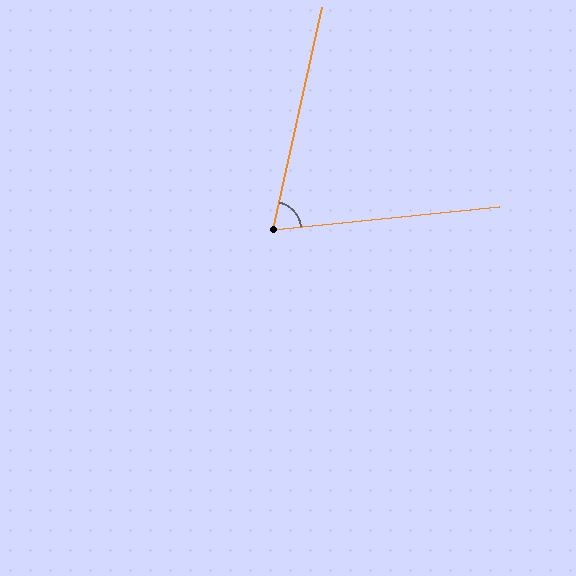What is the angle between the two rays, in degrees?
Approximately 72 degrees.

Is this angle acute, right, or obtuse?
It is acute.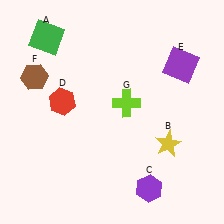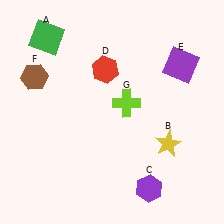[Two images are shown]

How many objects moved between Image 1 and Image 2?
1 object moved between the two images.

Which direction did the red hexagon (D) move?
The red hexagon (D) moved right.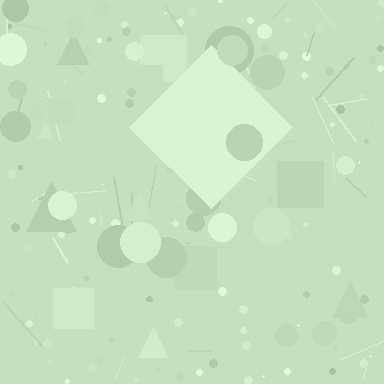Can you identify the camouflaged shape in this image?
The camouflaged shape is a diamond.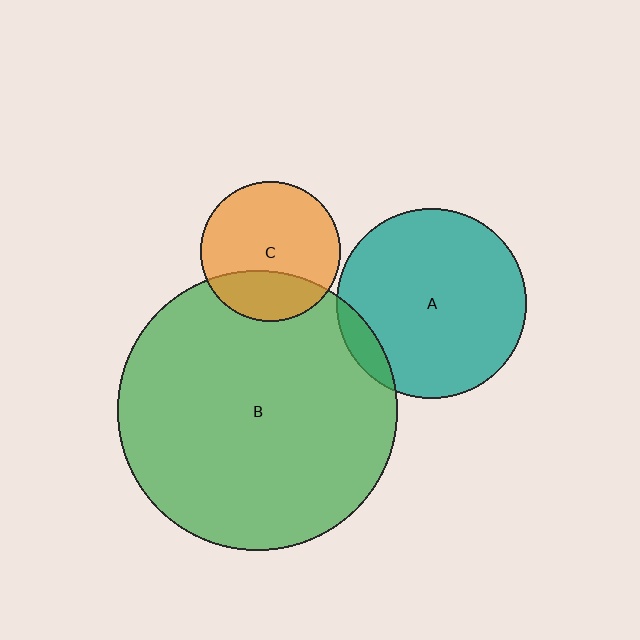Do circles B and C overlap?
Yes.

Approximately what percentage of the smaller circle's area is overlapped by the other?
Approximately 30%.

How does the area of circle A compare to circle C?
Approximately 1.9 times.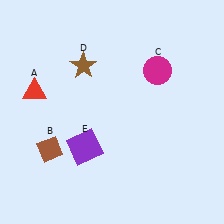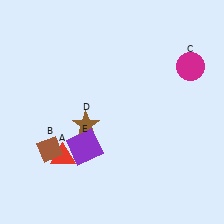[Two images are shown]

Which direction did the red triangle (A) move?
The red triangle (A) moved down.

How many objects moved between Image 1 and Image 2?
3 objects moved between the two images.